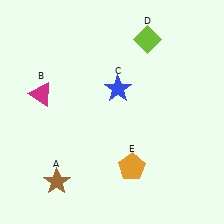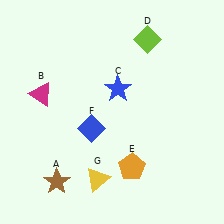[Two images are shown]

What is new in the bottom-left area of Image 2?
A yellow triangle (G) was added in the bottom-left area of Image 2.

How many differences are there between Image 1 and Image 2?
There are 2 differences between the two images.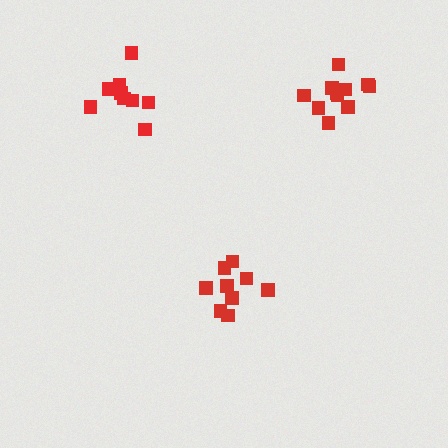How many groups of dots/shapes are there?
There are 3 groups.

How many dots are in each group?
Group 1: 9 dots, Group 2: 11 dots, Group 3: 9 dots (29 total).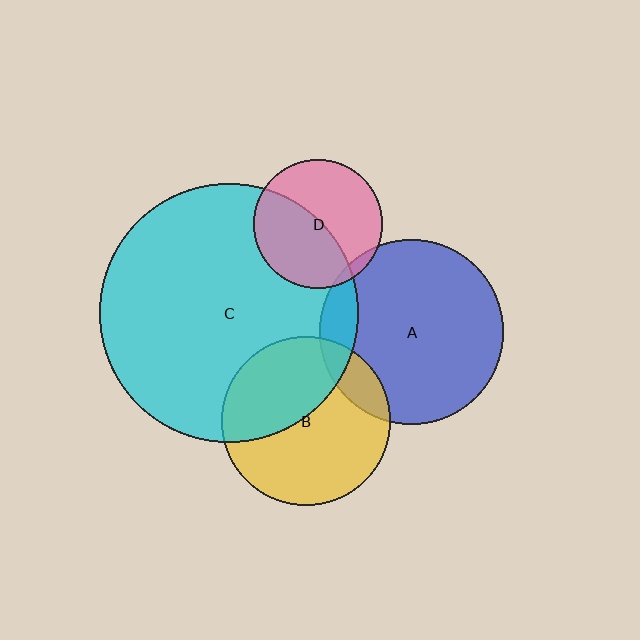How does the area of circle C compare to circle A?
Approximately 2.0 times.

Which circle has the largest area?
Circle C (cyan).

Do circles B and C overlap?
Yes.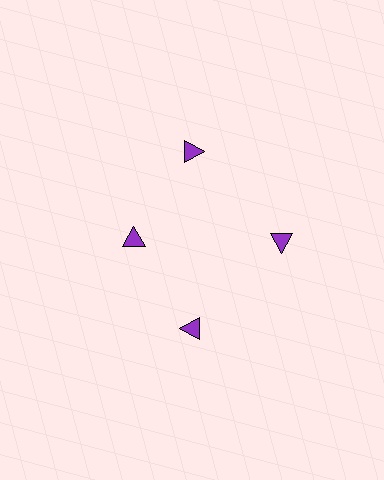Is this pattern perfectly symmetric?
No. The 4 purple triangles are arranged in a ring, but one element near the 9 o'clock position is pulled inward toward the center, breaking the 4-fold rotational symmetry.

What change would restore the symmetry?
The symmetry would be restored by moving it outward, back onto the ring so that all 4 triangles sit at equal angles and equal distance from the center.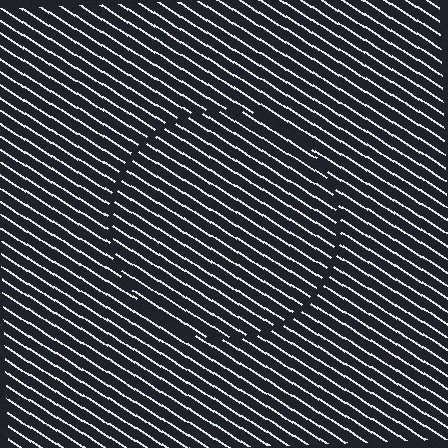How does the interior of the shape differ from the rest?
The interior of the shape contains the same grating, shifted by half a period — the contour is defined by the phase discontinuity where line-ends from the inner and outer gratings abut.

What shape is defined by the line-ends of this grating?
An illusory circle. The interior of the shape contains the same grating, shifted by half a period — the contour is defined by the phase discontinuity where line-ends from the inner and outer gratings abut.